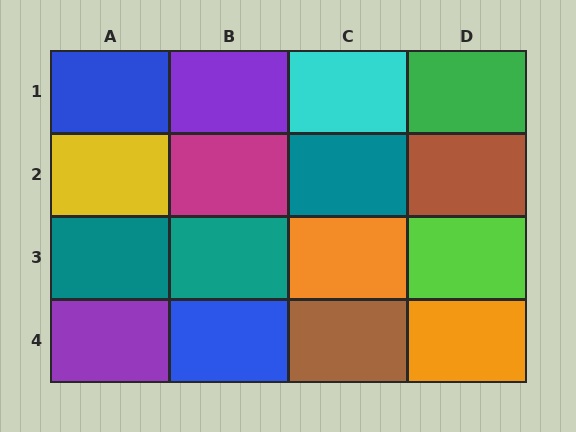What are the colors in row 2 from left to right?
Yellow, magenta, teal, brown.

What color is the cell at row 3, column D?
Lime.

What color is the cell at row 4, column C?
Brown.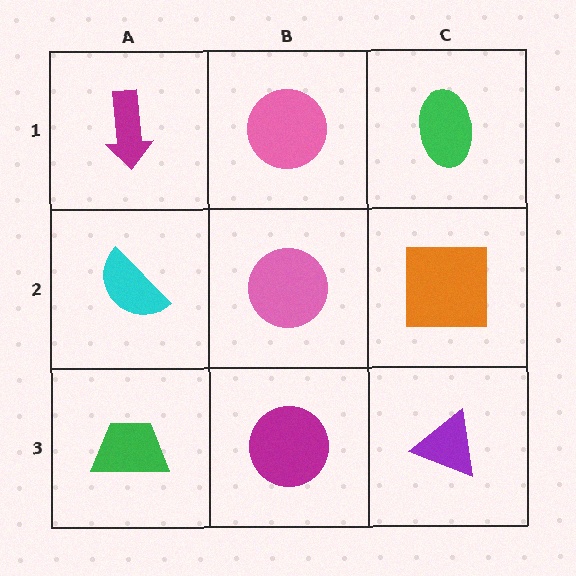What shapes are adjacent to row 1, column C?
An orange square (row 2, column C), a pink circle (row 1, column B).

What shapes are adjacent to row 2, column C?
A green ellipse (row 1, column C), a purple triangle (row 3, column C), a pink circle (row 2, column B).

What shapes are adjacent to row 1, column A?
A cyan semicircle (row 2, column A), a pink circle (row 1, column B).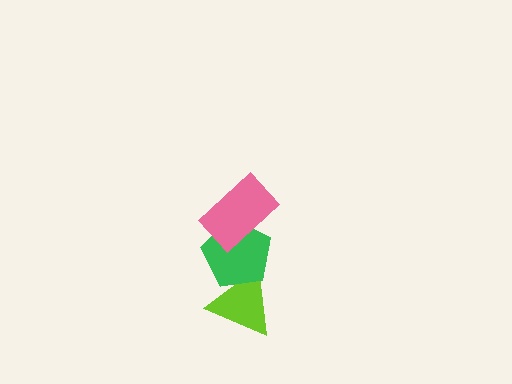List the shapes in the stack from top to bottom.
From top to bottom: the pink rectangle, the green pentagon, the lime triangle.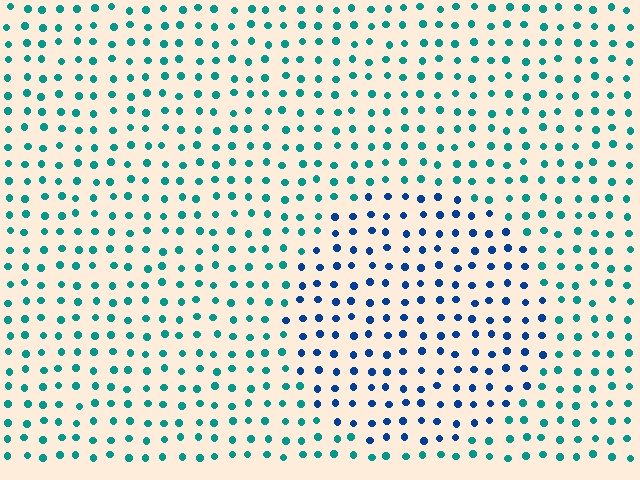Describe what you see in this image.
The image is filled with small teal elements in a uniform arrangement. A circle-shaped region is visible where the elements are tinted to a slightly different hue, forming a subtle color boundary.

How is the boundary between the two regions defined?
The boundary is defined purely by a slight shift in hue (about 41 degrees). Spacing, size, and orientation are identical on both sides.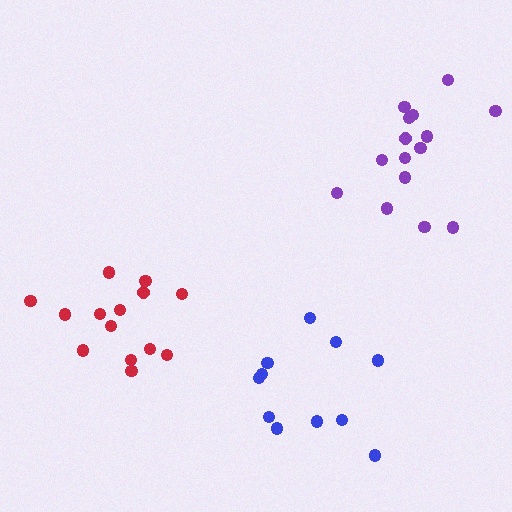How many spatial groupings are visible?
There are 3 spatial groupings.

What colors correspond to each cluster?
The clusters are colored: blue, purple, red.